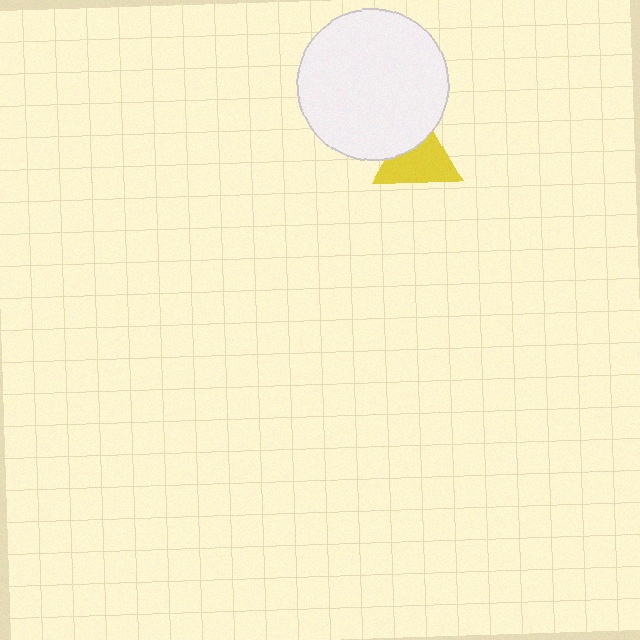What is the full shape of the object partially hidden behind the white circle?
The partially hidden object is a yellow triangle.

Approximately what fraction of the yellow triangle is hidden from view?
Roughly 32% of the yellow triangle is hidden behind the white circle.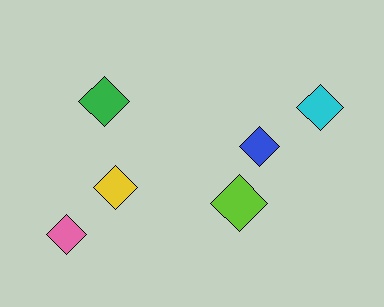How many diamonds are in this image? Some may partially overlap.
There are 6 diamonds.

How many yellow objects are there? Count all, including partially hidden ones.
There is 1 yellow object.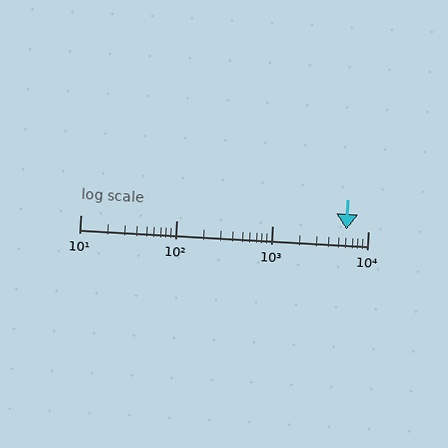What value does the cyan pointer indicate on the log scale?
The pointer indicates approximately 6000.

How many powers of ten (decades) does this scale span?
The scale spans 3 decades, from 10 to 10000.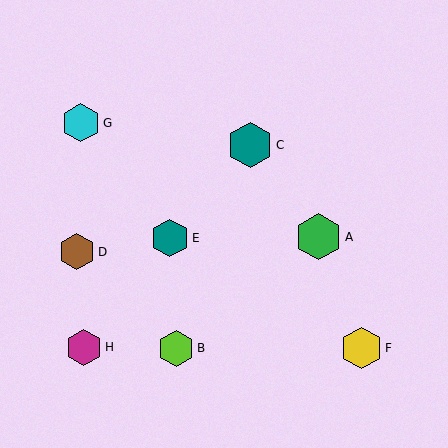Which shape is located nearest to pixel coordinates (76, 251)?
The brown hexagon (labeled D) at (77, 252) is nearest to that location.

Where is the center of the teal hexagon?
The center of the teal hexagon is at (170, 238).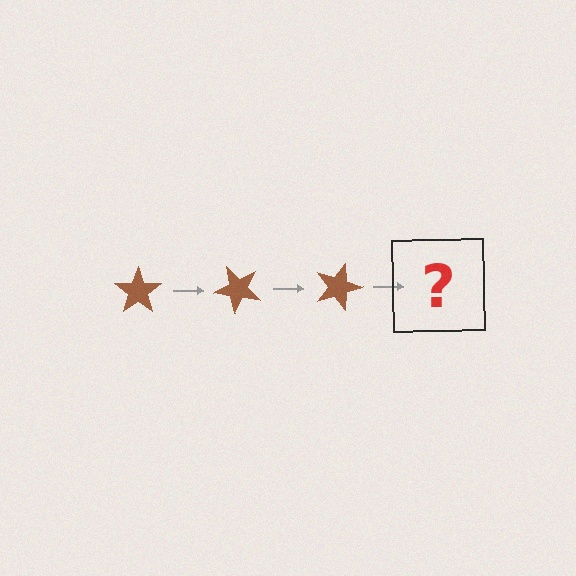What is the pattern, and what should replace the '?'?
The pattern is that the star rotates 45 degrees each step. The '?' should be a brown star rotated 135 degrees.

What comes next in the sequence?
The next element should be a brown star rotated 135 degrees.